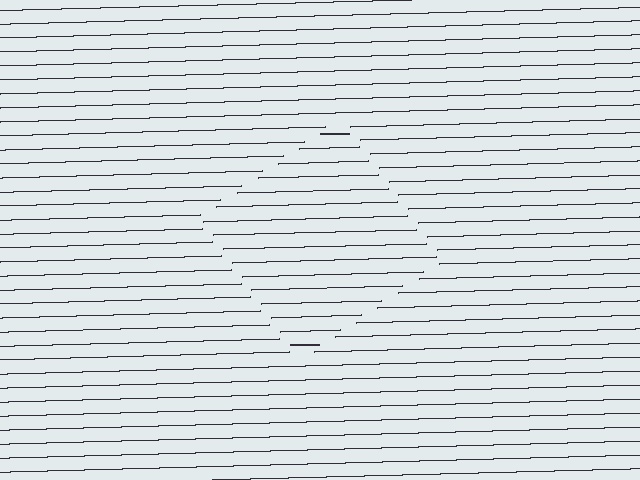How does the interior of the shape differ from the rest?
The interior of the shape contains the same grating, shifted by half a period — the contour is defined by the phase discontinuity where line-ends from the inner and outer gratings abut.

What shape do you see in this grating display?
An illusory square. The interior of the shape contains the same grating, shifted by half a period — the contour is defined by the phase discontinuity where line-ends from the inner and outer gratings abut.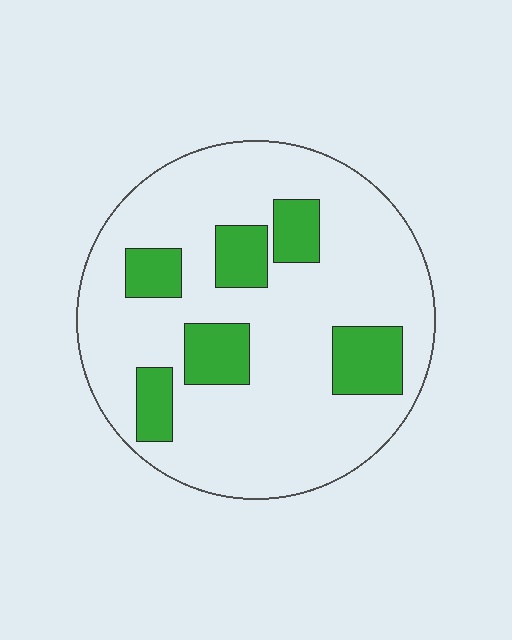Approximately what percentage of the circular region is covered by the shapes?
Approximately 20%.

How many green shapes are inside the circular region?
6.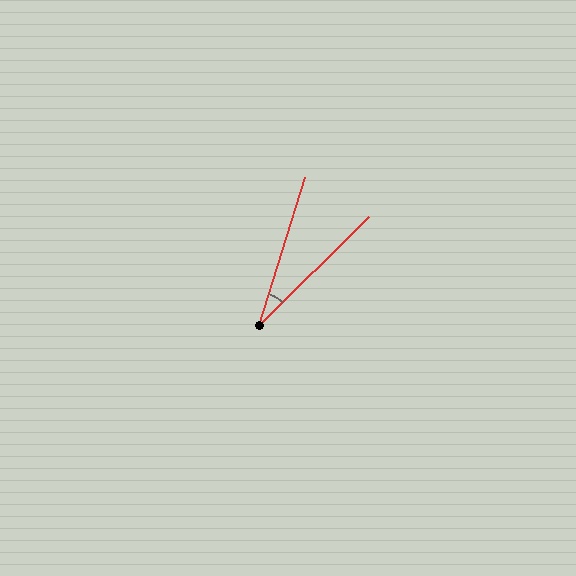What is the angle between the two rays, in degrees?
Approximately 28 degrees.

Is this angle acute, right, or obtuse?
It is acute.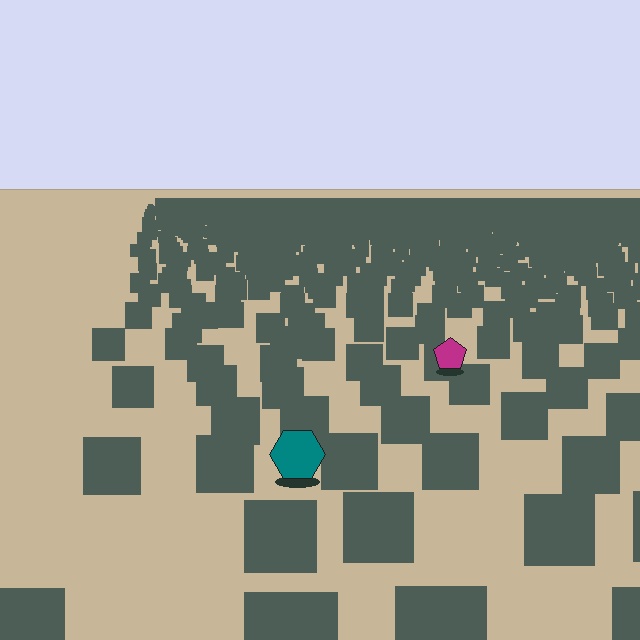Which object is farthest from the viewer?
The magenta pentagon is farthest from the viewer. It appears smaller and the ground texture around it is denser.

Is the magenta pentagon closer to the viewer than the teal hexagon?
No. The teal hexagon is closer — you can tell from the texture gradient: the ground texture is coarser near it.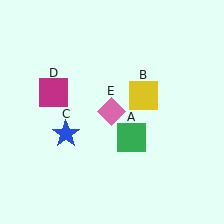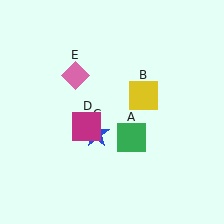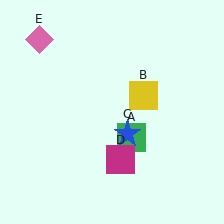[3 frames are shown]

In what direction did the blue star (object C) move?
The blue star (object C) moved right.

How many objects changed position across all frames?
3 objects changed position: blue star (object C), magenta square (object D), pink diamond (object E).